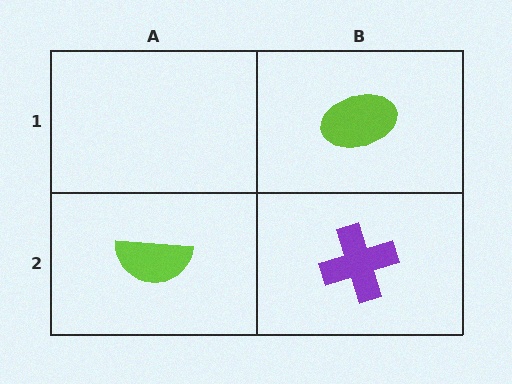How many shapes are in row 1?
1 shape.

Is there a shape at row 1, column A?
No, that cell is empty.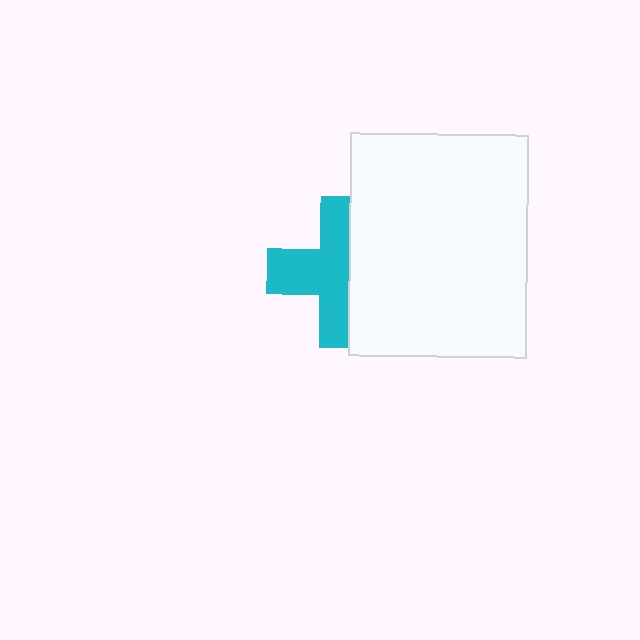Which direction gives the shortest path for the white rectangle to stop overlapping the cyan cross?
Moving right gives the shortest separation.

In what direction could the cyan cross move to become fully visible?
The cyan cross could move left. That would shift it out from behind the white rectangle entirely.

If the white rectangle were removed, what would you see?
You would see the complete cyan cross.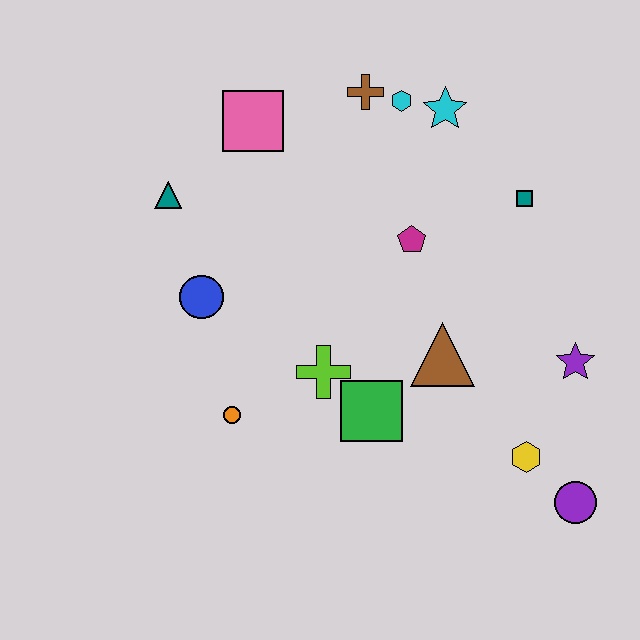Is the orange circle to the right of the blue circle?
Yes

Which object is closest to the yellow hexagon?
The purple circle is closest to the yellow hexagon.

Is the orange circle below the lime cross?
Yes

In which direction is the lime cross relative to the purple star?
The lime cross is to the left of the purple star.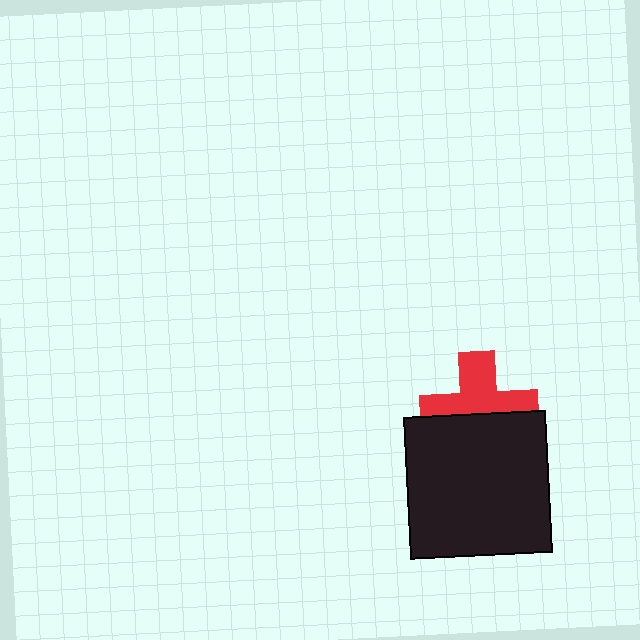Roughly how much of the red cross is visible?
About half of it is visible (roughly 56%).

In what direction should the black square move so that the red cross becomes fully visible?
The black square should move down. That is the shortest direction to clear the overlap and leave the red cross fully visible.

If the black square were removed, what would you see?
You would see the complete red cross.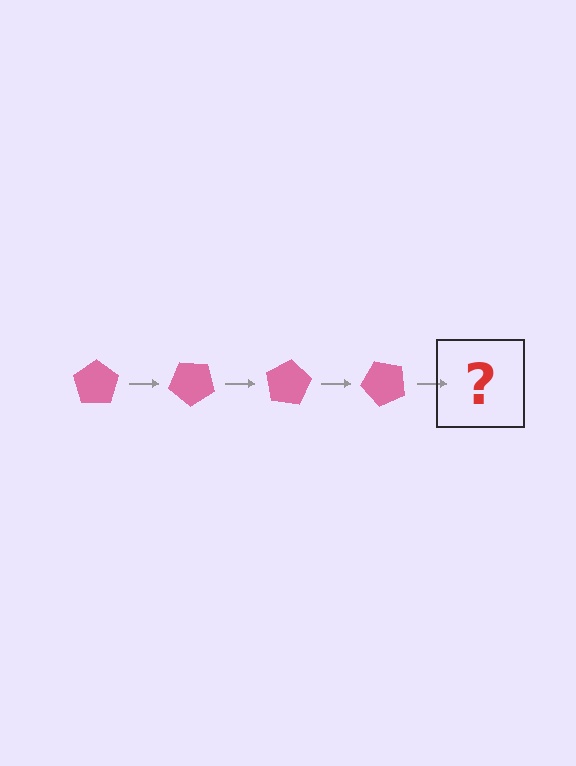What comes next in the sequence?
The next element should be a pink pentagon rotated 160 degrees.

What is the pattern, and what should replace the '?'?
The pattern is that the pentagon rotates 40 degrees each step. The '?' should be a pink pentagon rotated 160 degrees.